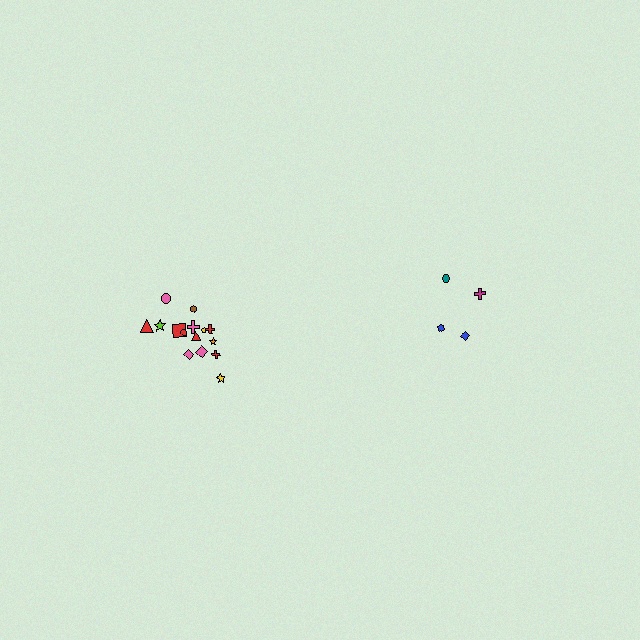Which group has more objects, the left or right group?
The left group.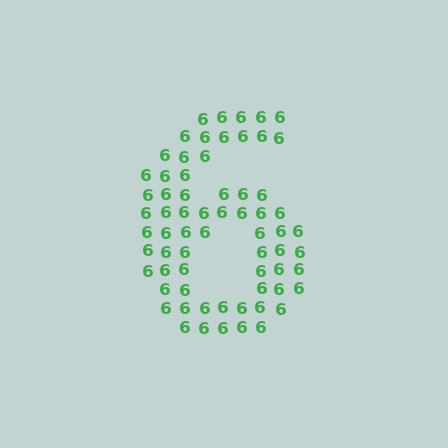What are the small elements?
The small elements are digit 6's.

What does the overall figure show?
The overall figure shows the digit 6.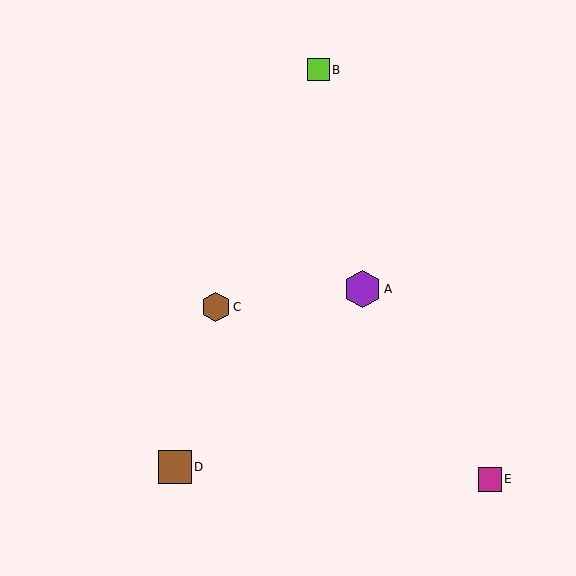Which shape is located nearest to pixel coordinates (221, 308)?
The brown hexagon (labeled C) at (216, 307) is nearest to that location.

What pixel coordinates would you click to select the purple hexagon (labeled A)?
Click at (363, 289) to select the purple hexagon A.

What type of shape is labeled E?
Shape E is a magenta square.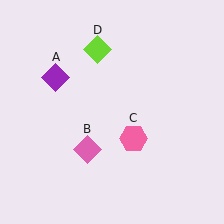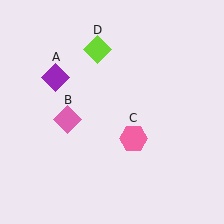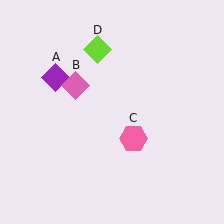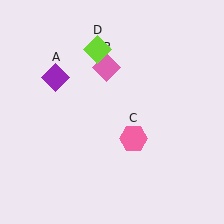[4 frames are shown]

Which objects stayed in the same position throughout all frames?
Purple diamond (object A) and pink hexagon (object C) and lime diamond (object D) remained stationary.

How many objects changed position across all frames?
1 object changed position: pink diamond (object B).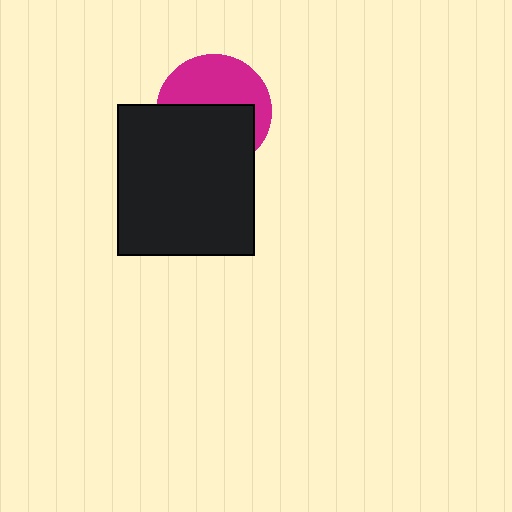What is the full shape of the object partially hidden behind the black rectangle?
The partially hidden object is a magenta circle.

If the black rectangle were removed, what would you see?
You would see the complete magenta circle.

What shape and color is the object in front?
The object in front is a black rectangle.